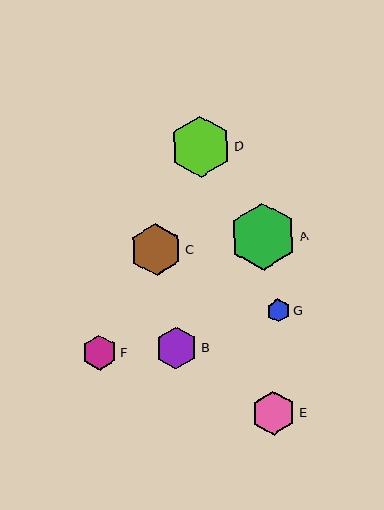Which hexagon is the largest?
Hexagon A is the largest with a size of approximately 67 pixels.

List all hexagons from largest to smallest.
From largest to smallest: A, D, C, E, B, F, G.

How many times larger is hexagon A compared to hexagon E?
Hexagon A is approximately 1.5 times the size of hexagon E.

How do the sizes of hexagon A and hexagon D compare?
Hexagon A and hexagon D are approximately the same size.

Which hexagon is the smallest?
Hexagon G is the smallest with a size of approximately 23 pixels.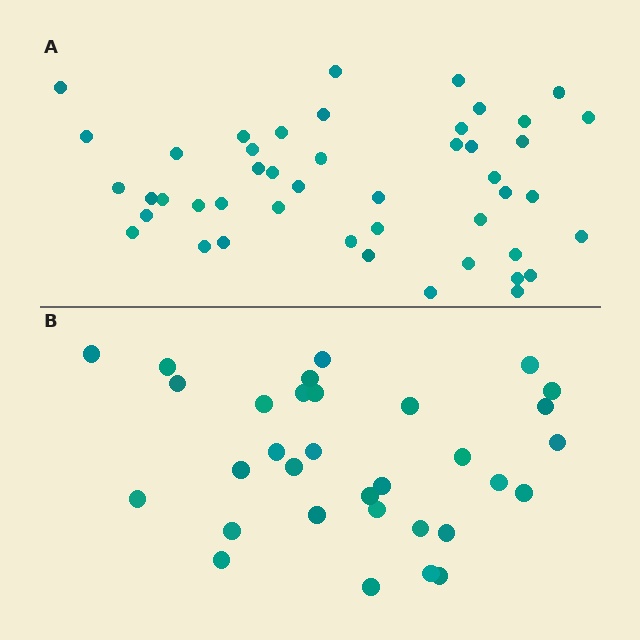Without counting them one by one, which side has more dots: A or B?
Region A (the top region) has more dots.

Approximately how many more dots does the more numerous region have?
Region A has approximately 15 more dots than region B.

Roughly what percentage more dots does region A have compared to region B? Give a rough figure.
About 45% more.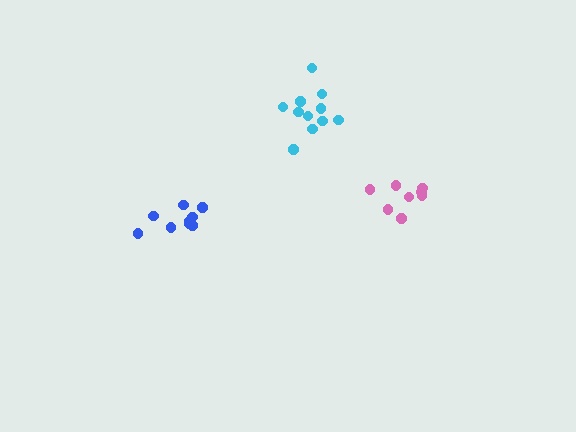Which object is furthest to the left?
The blue cluster is leftmost.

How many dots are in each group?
Group 1: 8 dots, Group 2: 9 dots, Group 3: 11 dots (28 total).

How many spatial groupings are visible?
There are 3 spatial groupings.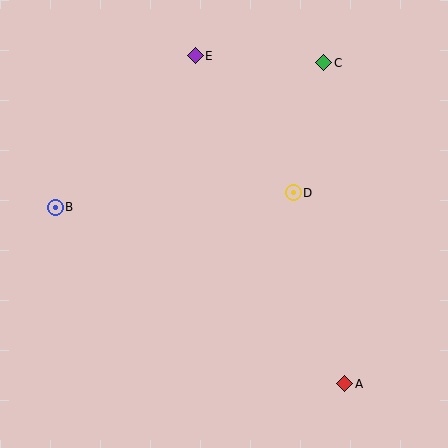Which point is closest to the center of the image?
Point D at (293, 193) is closest to the center.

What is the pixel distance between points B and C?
The distance between B and C is 305 pixels.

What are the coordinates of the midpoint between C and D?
The midpoint between C and D is at (309, 128).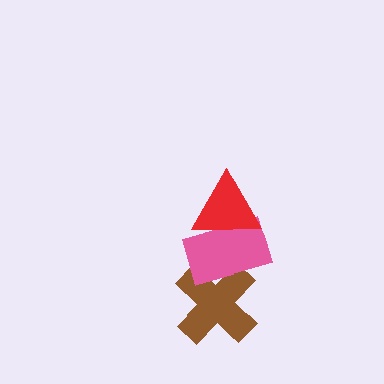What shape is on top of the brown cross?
The pink rectangle is on top of the brown cross.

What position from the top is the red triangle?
The red triangle is 1st from the top.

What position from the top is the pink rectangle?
The pink rectangle is 2nd from the top.